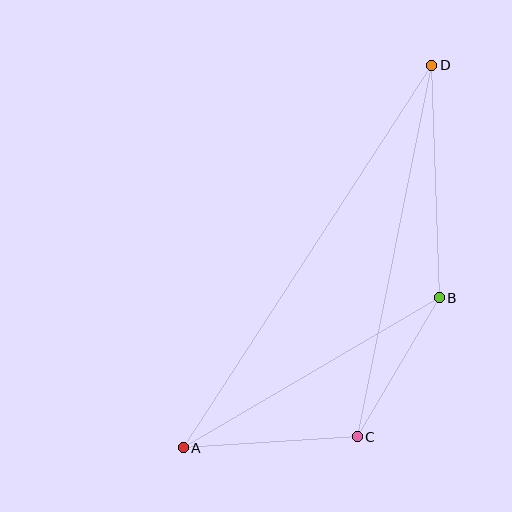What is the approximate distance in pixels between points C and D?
The distance between C and D is approximately 379 pixels.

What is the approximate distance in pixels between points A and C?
The distance between A and C is approximately 174 pixels.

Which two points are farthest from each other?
Points A and D are farthest from each other.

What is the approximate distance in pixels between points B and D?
The distance between B and D is approximately 232 pixels.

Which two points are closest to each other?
Points B and C are closest to each other.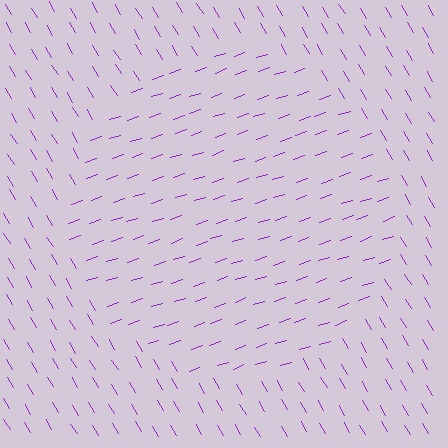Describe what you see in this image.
The image is filled with small purple line segments. A circle region in the image has lines oriented differently from the surrounding lines, creating a visible texture boundary.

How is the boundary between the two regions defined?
The boundary is defined purely by a change in line orientation (approximately 78 degrees difference). All lines are the same color and thickness.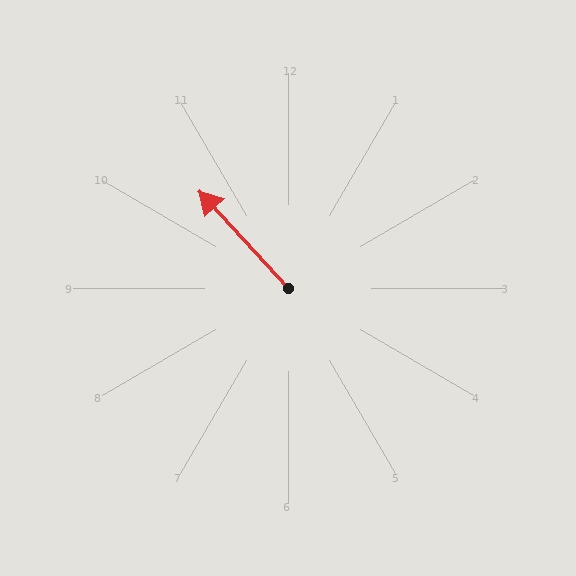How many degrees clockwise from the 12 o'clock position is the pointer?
Approximately 318 degrees.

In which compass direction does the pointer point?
Northwest.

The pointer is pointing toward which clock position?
Roughly 11 o'clock.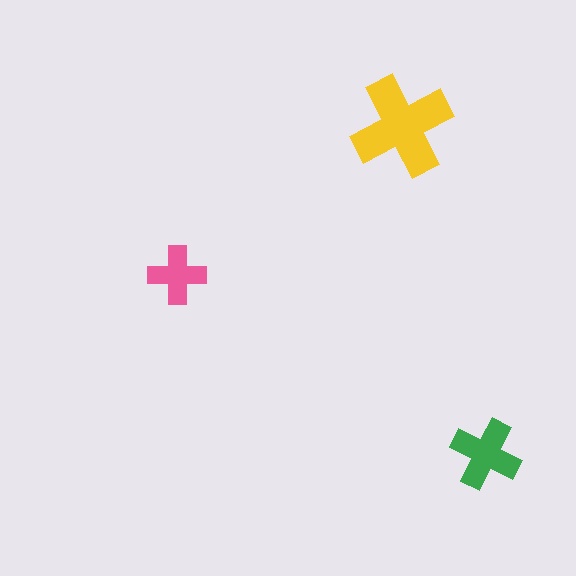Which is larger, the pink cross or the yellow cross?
The yellow one.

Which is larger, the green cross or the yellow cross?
The yellow one.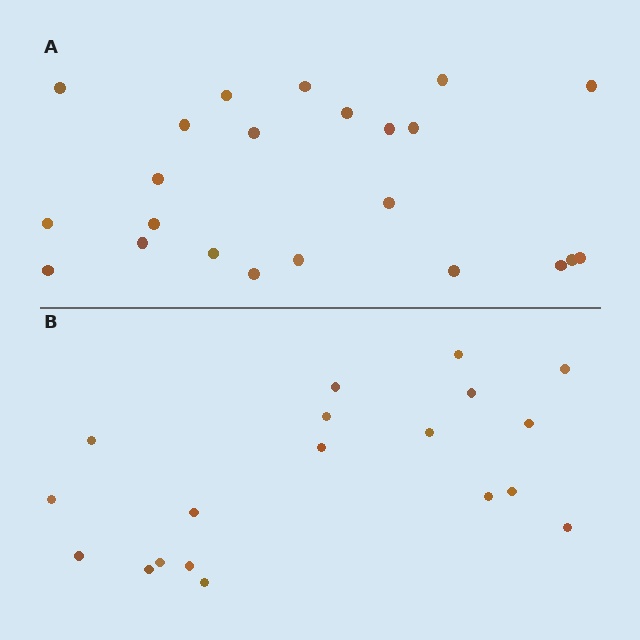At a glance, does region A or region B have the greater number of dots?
Region A (the top region) has more dots.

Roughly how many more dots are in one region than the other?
Region A has about 4 more dots than region B.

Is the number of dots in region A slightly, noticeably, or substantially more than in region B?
Region A has only slightly more — the two regions are fairly close. The ratio is roughly 1.2 to 1.